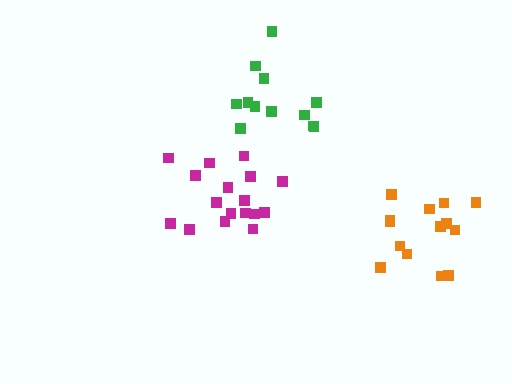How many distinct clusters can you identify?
There are 3 distinct clusters.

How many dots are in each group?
Group 1: 17 dots, Group 2: 14 dots, Group 3: 12 dots (43 total).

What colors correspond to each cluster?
The clusters are colored: magenta, orange, green.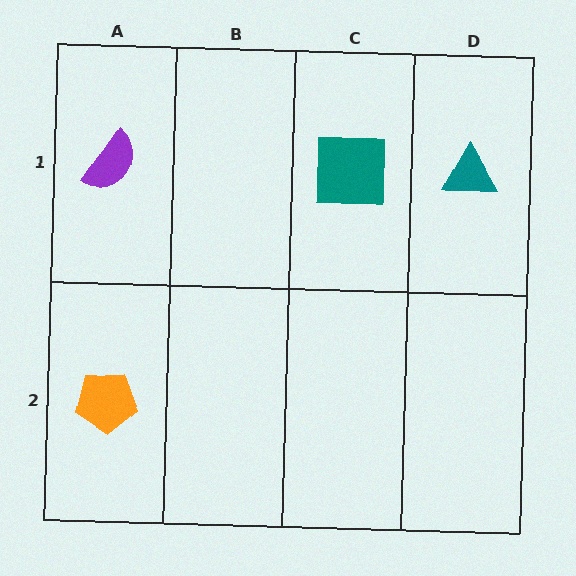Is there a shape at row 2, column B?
No, that cell is empty.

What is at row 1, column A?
A purple semicircle.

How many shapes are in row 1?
3 shapes.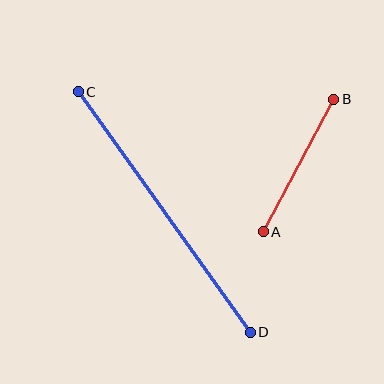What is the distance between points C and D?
The distance is approximately 296 pixels.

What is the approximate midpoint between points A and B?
The midpoint is at approximately (298, 166) pixels.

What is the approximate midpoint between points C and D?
The midpoint is at approximately (164, 212) pixels.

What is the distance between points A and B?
The distance is approximately 150 pixels.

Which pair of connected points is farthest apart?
Points C and D are farthest apart.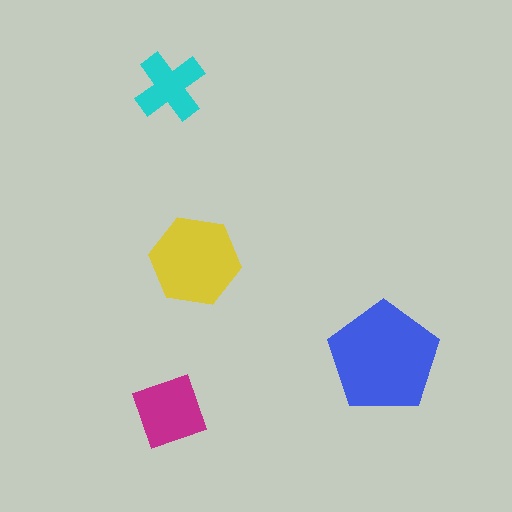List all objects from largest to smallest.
The blue pentagon, the yellow hexagon, the magenta diamond, the cyan cross.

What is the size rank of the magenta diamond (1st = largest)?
3rd.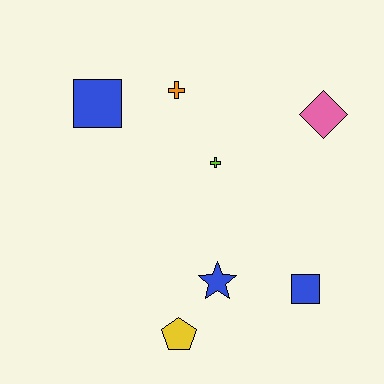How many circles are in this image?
There are no circles.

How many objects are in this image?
There are 7 objects.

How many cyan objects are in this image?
There are no cyan objects.